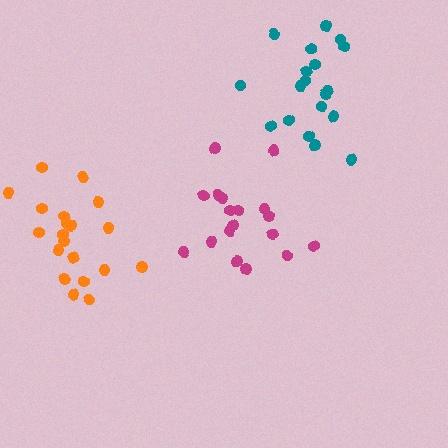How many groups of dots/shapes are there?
There are 3 groups.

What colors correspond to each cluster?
The clusters are colored: teal, magenta, orange.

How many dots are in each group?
Group 1: 19 dots, Group 2: 18 dots, Group 3: 20 dots (57 total).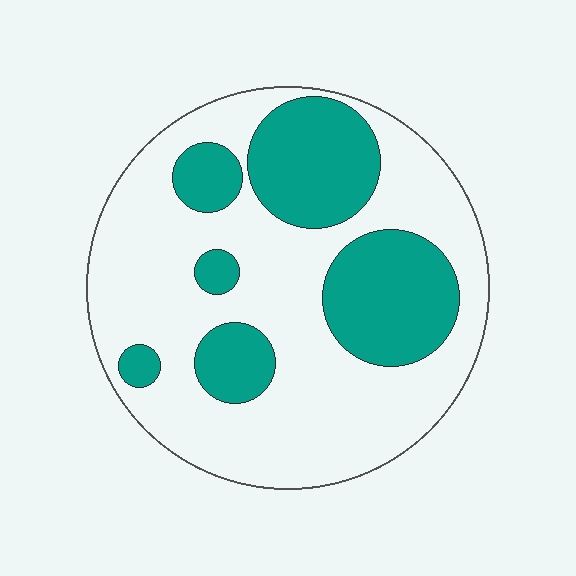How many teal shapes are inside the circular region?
6.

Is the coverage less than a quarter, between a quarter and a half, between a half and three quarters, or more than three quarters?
Between a quarter and a half.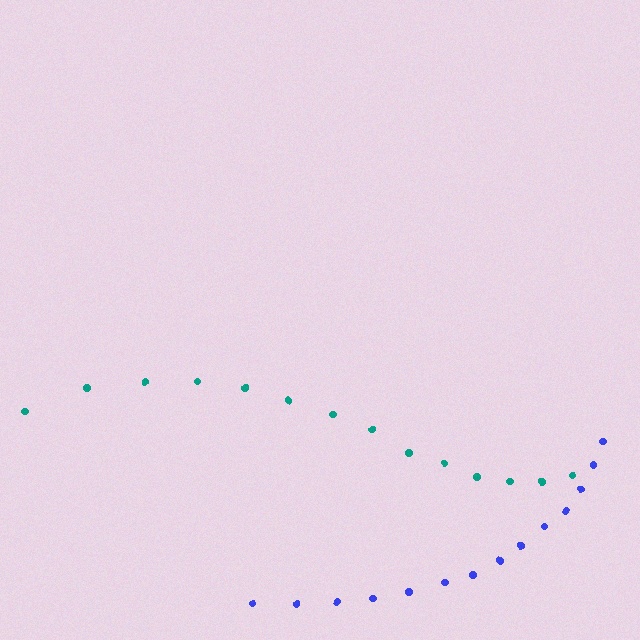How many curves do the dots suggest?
There are 2 distinct paths.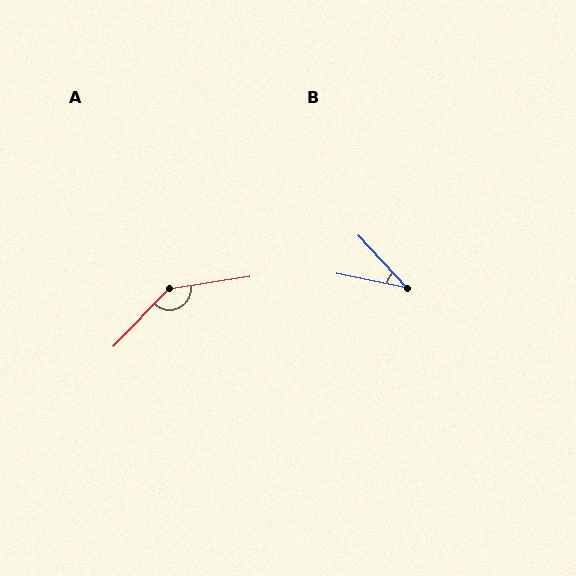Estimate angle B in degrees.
Approximately 36 degrees.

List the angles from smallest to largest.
B (36°), A (143°).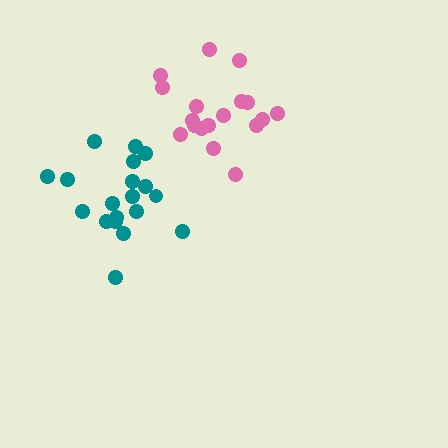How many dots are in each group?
Group 1: 19 dots, Group 2: 18 dots (37 total).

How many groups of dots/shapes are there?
There are 2 groups.